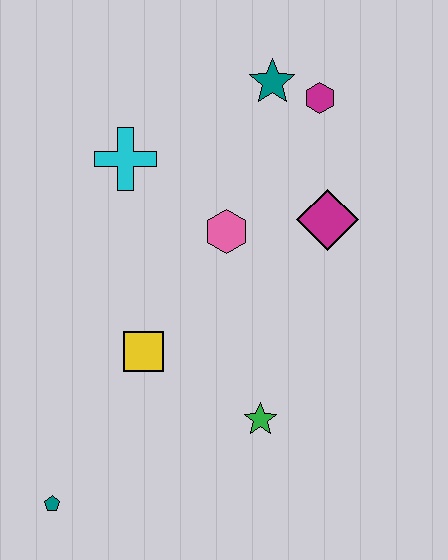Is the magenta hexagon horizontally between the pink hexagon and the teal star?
No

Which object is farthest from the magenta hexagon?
The teal pentagon is farthest from the magenta hexagon.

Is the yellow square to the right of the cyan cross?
Yes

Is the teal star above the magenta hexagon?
Yes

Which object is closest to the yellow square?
The green star is closest to the yellow square.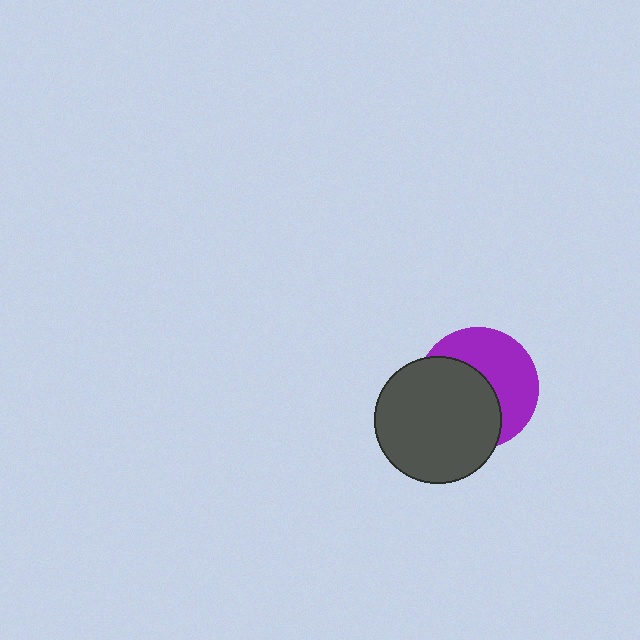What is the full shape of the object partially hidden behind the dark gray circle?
The partially hidden object is a purple circle.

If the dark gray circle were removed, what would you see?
You would see the complete purple circle.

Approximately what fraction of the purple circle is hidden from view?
Roughly 52% of the purple circle is hidden behind the dark gray circle.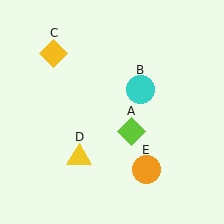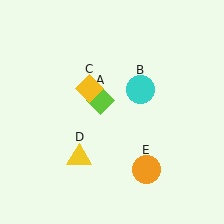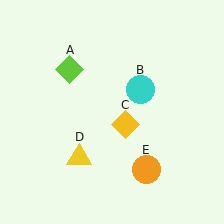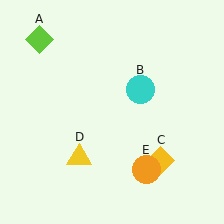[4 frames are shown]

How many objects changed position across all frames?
2 objects changed position: lime diamond (object A), yellow diamond (object C).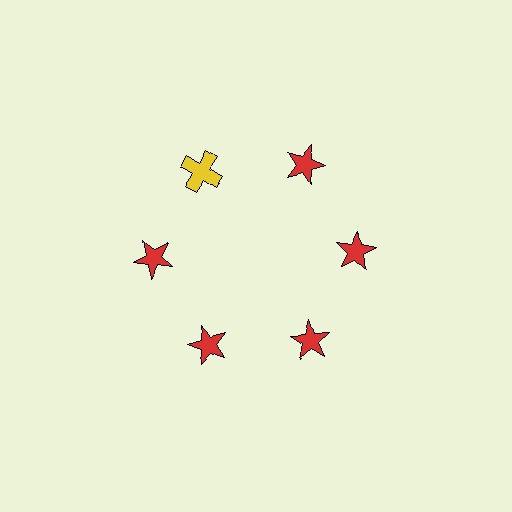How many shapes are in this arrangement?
There are 6 shapes arranged in a ring pattern.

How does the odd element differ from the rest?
It differs in both color (yellow instead of red) and shape (cross instead of star).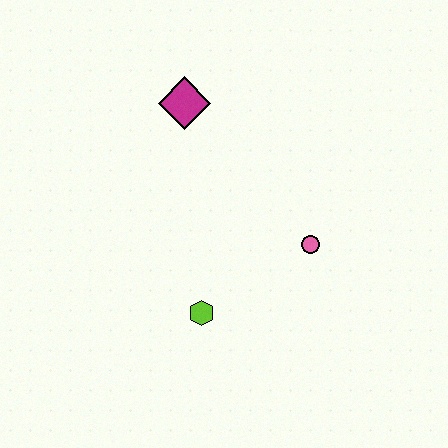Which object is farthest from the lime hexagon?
The magenta diamond is farthest from the lime hexagon.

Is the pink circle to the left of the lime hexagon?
No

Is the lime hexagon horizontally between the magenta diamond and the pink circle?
Yes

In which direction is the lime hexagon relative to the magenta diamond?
The lime hexagon is below the magenta diamond.